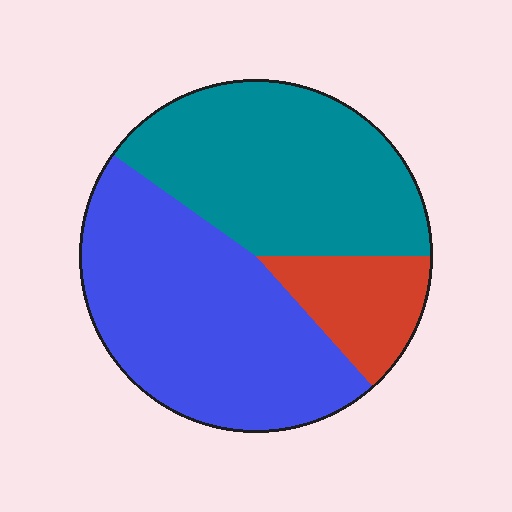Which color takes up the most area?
Blue, at roughly 45%.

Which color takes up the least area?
Red, at roughly 15%.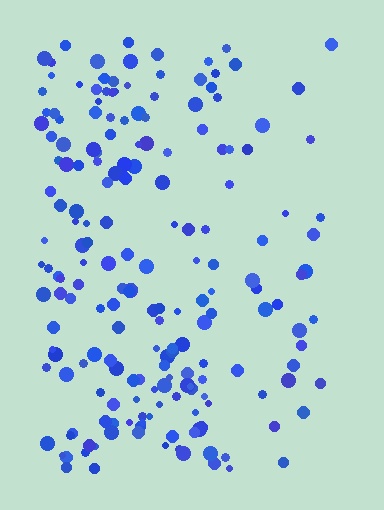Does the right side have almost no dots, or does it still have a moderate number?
Still a moderate number, just noticeably fewer than the left.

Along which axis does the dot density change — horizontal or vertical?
Horizontal.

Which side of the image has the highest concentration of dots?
The left.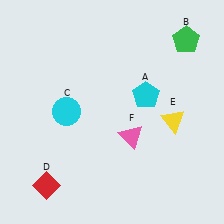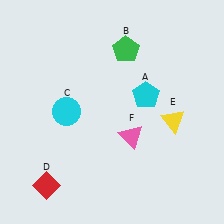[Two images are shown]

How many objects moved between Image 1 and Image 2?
1 object moved between the two images.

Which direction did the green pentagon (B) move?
The green pentagon (B) moved left.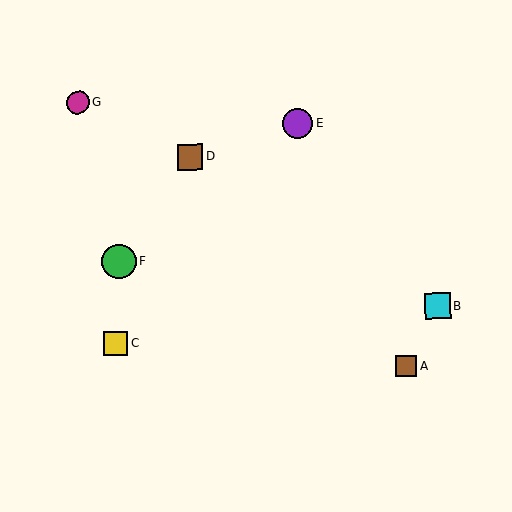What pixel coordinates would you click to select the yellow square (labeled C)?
Click at (115, 344) to select the yellow square C.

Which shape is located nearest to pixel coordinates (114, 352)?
The yellow square (labeled C) at (115, 344) is nearest to that location.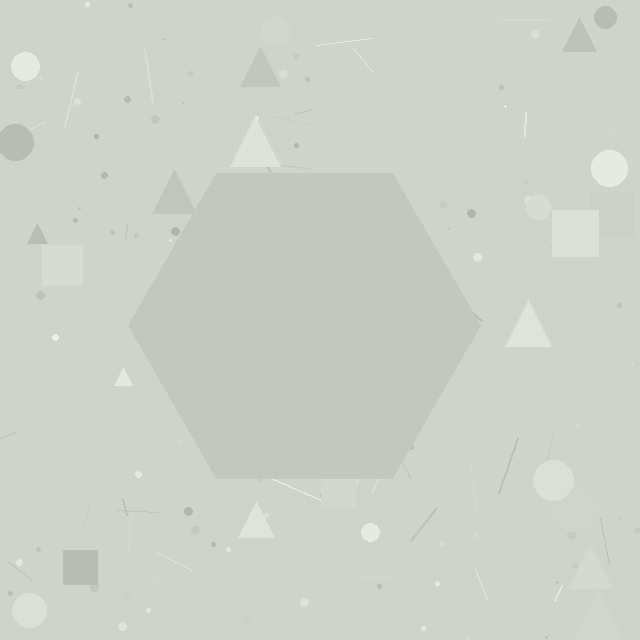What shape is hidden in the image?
A hexagon is hidden in the image.